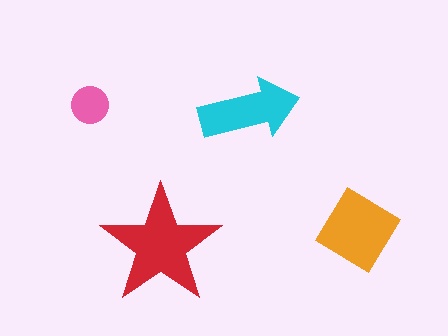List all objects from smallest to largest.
The pink circle, the cyan arrow, the orange diamond, the red star.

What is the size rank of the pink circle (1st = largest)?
4th.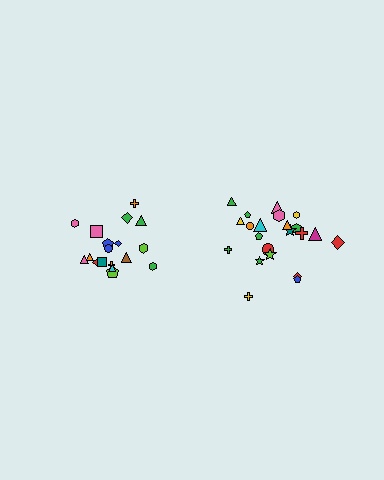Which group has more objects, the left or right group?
The right group.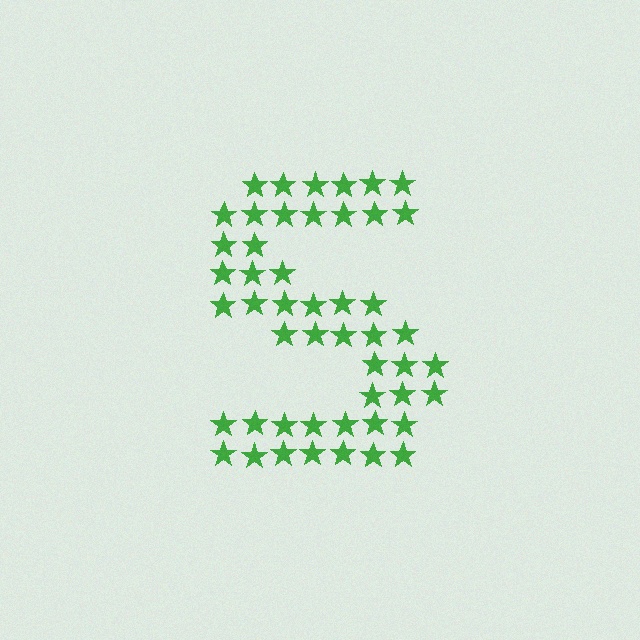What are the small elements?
The small elements are stars.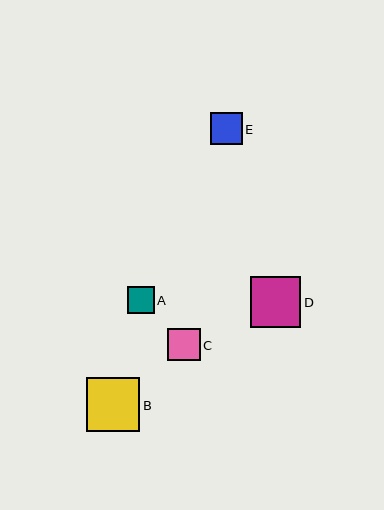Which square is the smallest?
Square A is the smallest with a size of approximately 27 pixels.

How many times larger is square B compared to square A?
Square B is approximately 2.0 times the size of square A.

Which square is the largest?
Square B is the largest with a size of approximately 53 pixels.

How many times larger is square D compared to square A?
Square D is approximately 1.9 times the size of square A.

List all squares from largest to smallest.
From largest to smallest: B, D, E, C, A.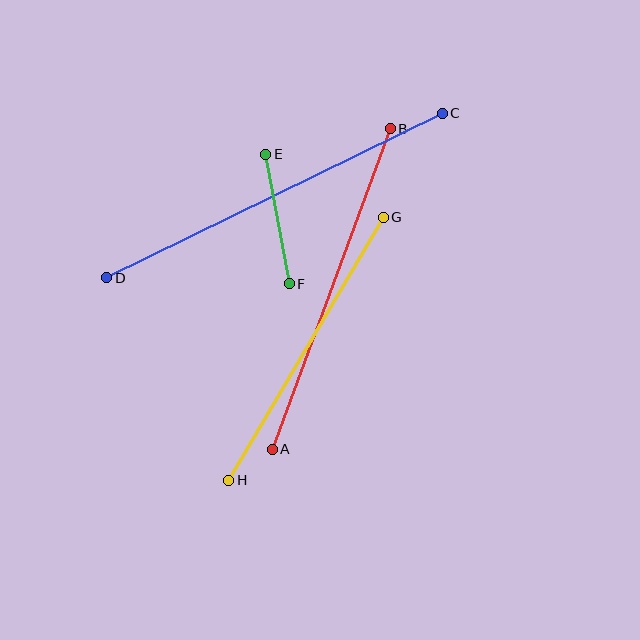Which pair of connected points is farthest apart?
Points C and D are farthest apart.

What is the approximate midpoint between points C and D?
The midpoint is at approximately (274, 195) pixels.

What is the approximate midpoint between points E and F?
The midpoint is at approximately (278, 219) pixels.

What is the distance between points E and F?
The distance is approximately 131 pixels.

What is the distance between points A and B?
The distance is approximately 342 pixels.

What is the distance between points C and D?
The distance is approximately 373 pixels.